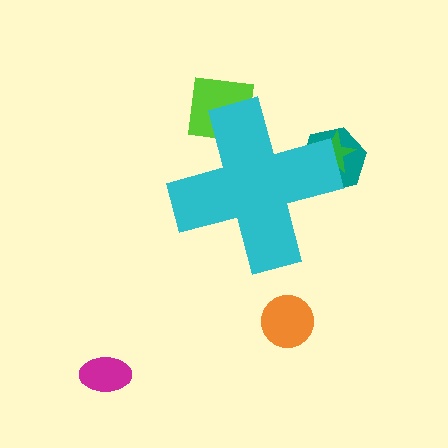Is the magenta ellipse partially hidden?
No, the magenta ellipse is fully visible.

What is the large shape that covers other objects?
A cyan cross.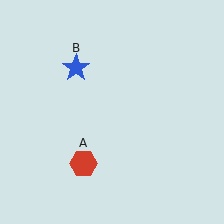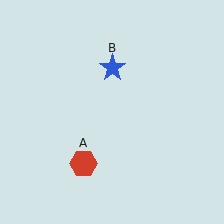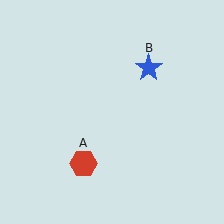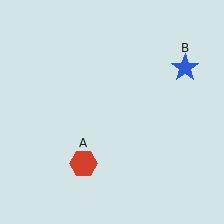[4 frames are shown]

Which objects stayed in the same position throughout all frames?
Red hexagon (object A) remained stationary.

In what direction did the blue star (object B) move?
The blue star (object B) moved right.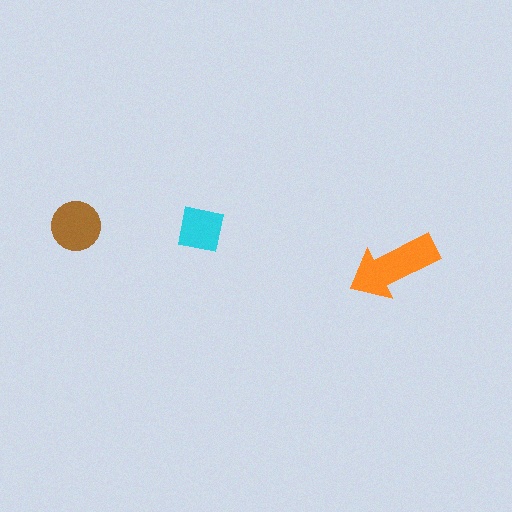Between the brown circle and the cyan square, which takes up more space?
The brown circle.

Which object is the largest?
The orange arrow.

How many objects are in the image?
There are 3 objects in the image.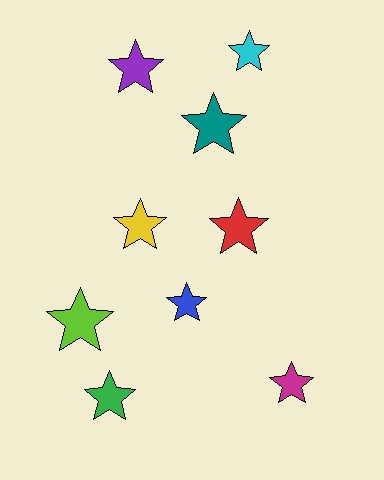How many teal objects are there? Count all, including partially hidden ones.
There is 1 teal object.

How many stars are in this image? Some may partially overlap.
There are 9 stars.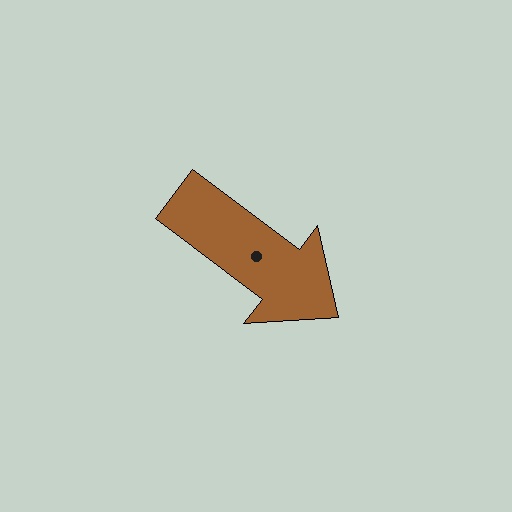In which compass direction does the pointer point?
Southeast.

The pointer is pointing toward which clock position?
Roughly 4 o'clock.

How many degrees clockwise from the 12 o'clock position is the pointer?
Approximately 127 degrees.